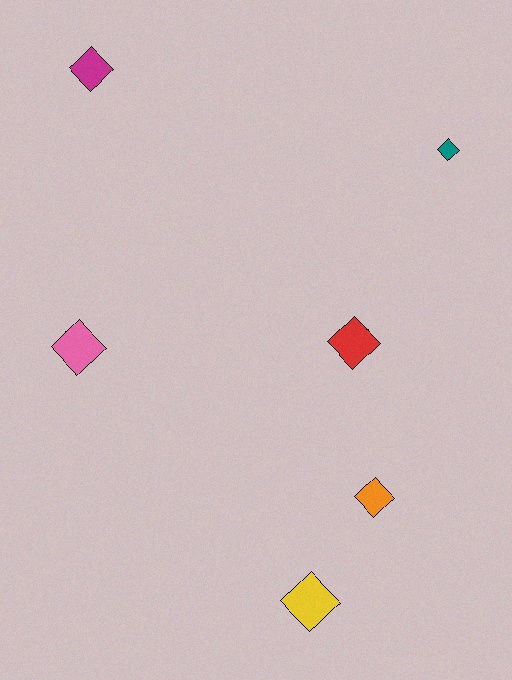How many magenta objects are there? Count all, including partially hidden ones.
There is 1 magenta object.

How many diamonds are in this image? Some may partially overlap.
There are 6 diamonds.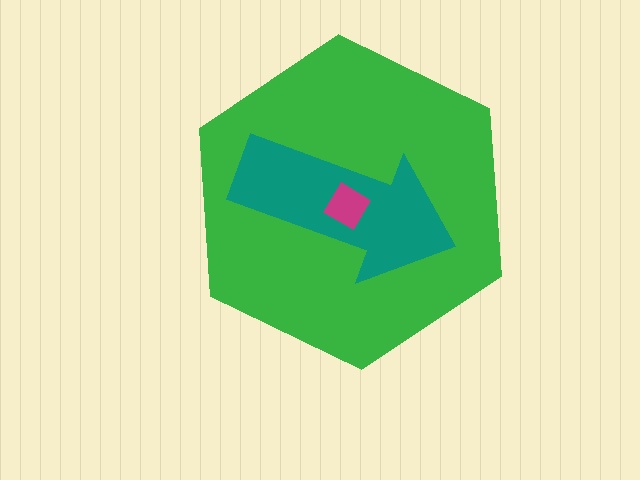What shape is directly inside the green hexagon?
The teal arrow.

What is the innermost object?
The magenta diamond.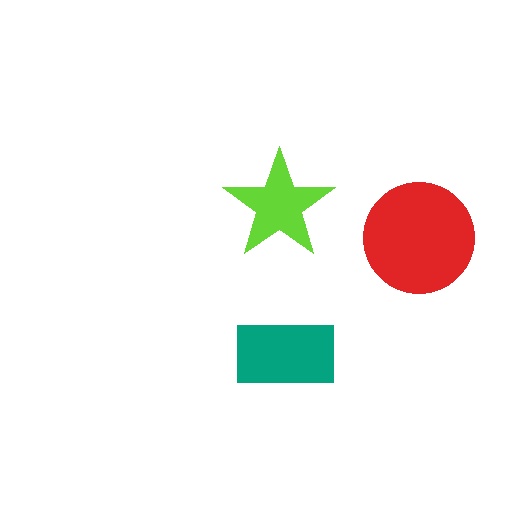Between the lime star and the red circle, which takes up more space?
The red circle.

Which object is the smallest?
The lime star.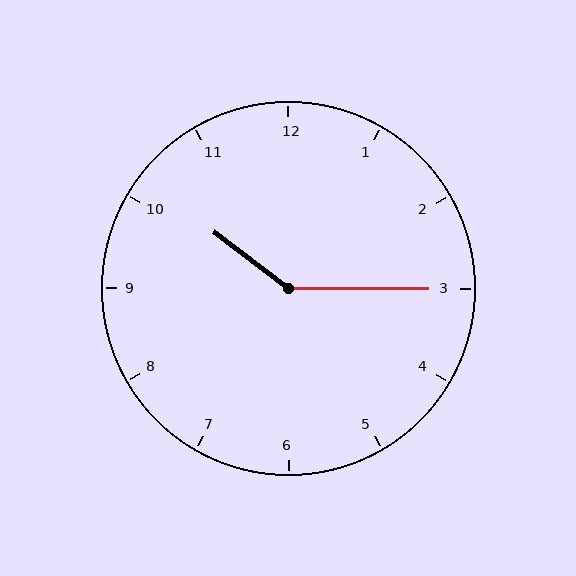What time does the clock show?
10:15.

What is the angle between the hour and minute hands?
Approximately 142 degrees.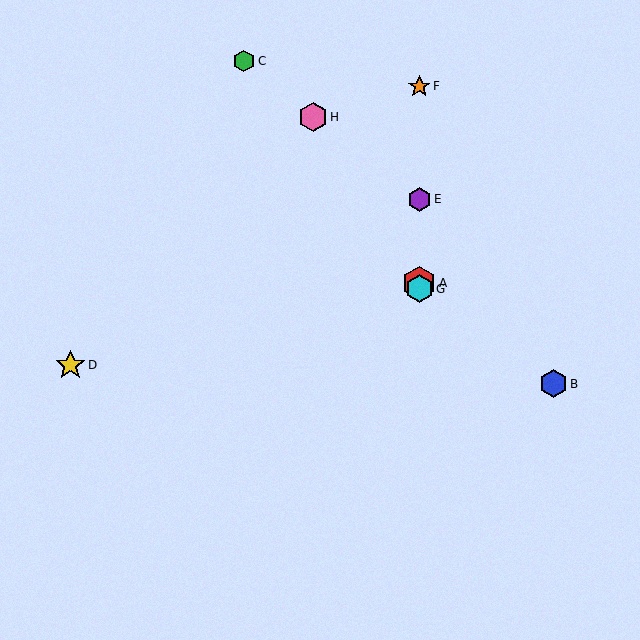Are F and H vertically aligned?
No, F is at x≈419 and H is at x≈313.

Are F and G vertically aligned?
Yes, both are at x≈419.